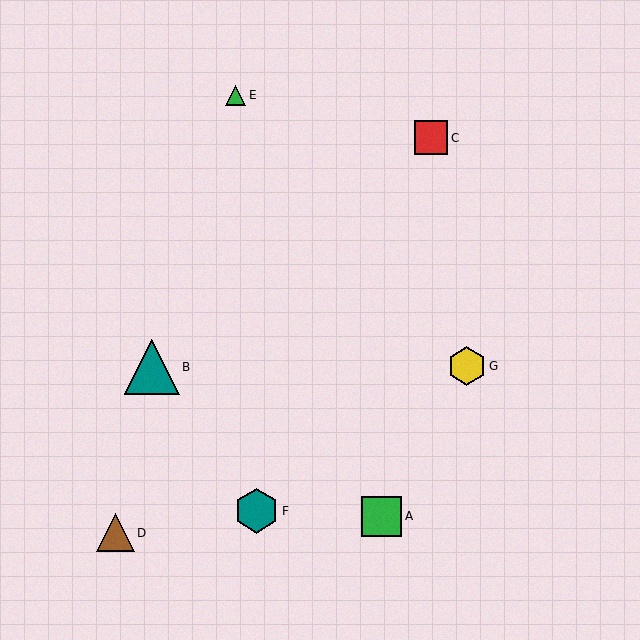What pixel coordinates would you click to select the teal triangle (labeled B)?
Click at (152, 367) to select the teal triangle B.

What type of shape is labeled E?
Shape E is a green triangle.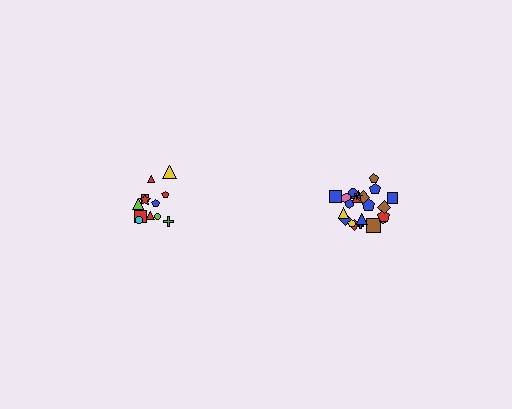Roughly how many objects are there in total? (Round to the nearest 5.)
Roughly 35 objects in total.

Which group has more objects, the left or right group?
The right group.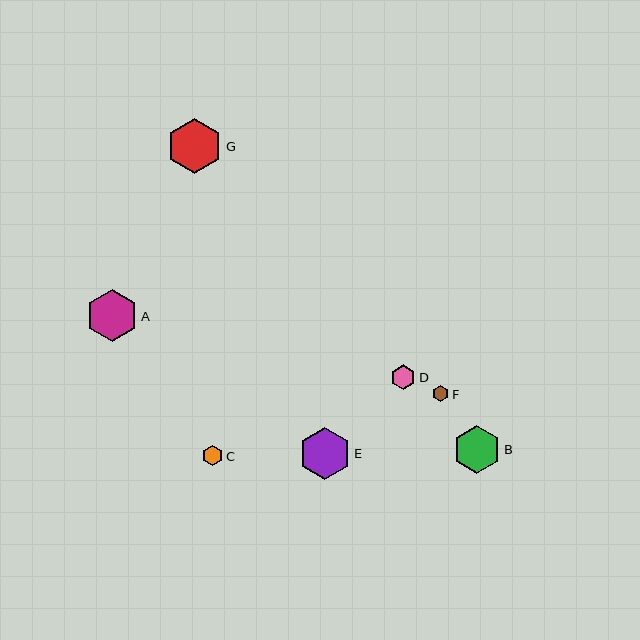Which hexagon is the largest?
Hexagon G is the largest with a size of approximately 55 pixels.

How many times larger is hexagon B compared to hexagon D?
Hexagon B is approximately 1.9 times the size of hexagon D.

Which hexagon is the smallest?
Hexagon F is the smallest with a size of approximately 16 pixels.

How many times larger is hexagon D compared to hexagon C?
Hexagon D is approximately 1.2 times the size of hexagon C.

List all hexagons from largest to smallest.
From largest to smallest: G, E, A, B, D, C, F.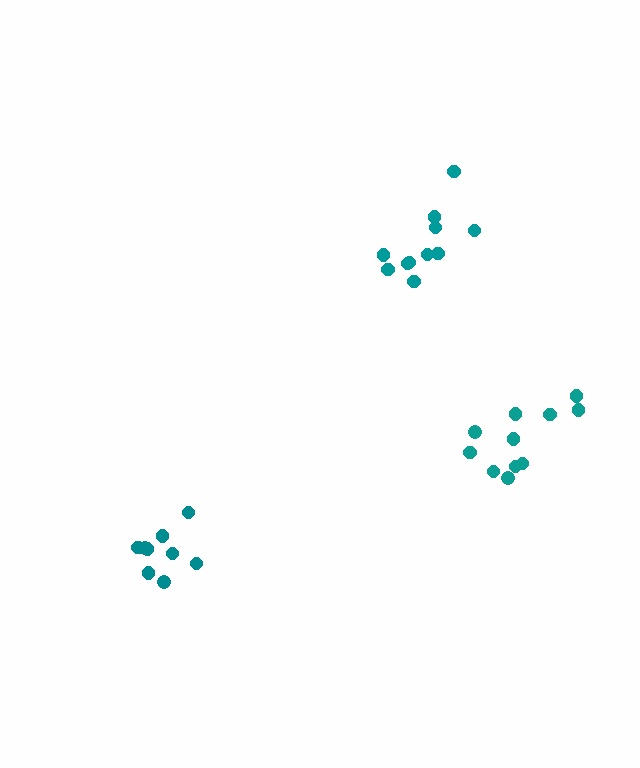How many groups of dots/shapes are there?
There are 3 groups.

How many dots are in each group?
Group 1: 9 dots, Group 2: 11 dots, Group 3: 11 dots (31 total).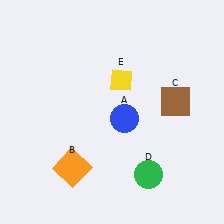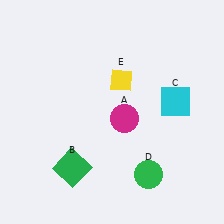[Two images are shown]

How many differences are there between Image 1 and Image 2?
There are 3 differences between the two images.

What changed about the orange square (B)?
In Image 1, B is orange. In Image 2, it changed to green.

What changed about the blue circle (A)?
In Image 1, A is blue. In Image 2, it changed to magenta.